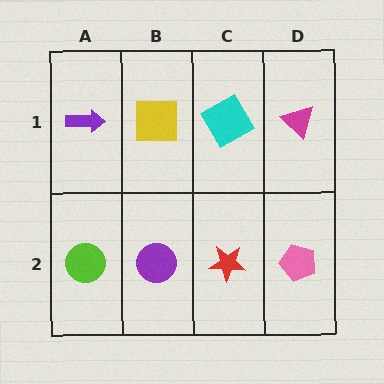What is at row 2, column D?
A pink pentagon.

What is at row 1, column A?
A purple arrow.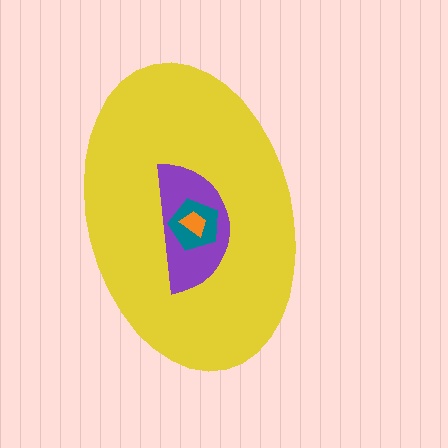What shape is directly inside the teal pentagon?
The orange trapezoid.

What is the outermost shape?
The yellow ellipse.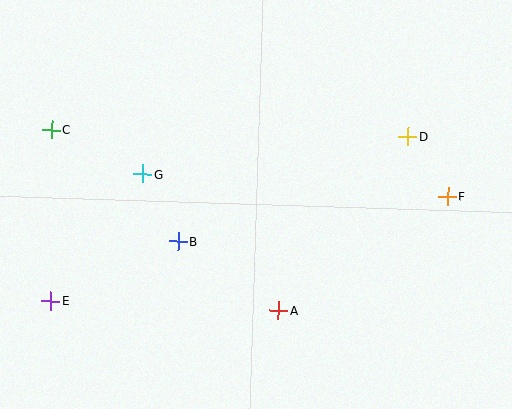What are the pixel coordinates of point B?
Point B is at (178, 241).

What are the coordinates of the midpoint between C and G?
The midpoint between C and G is at (97, 152).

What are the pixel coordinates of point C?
Point C is at (51, 130).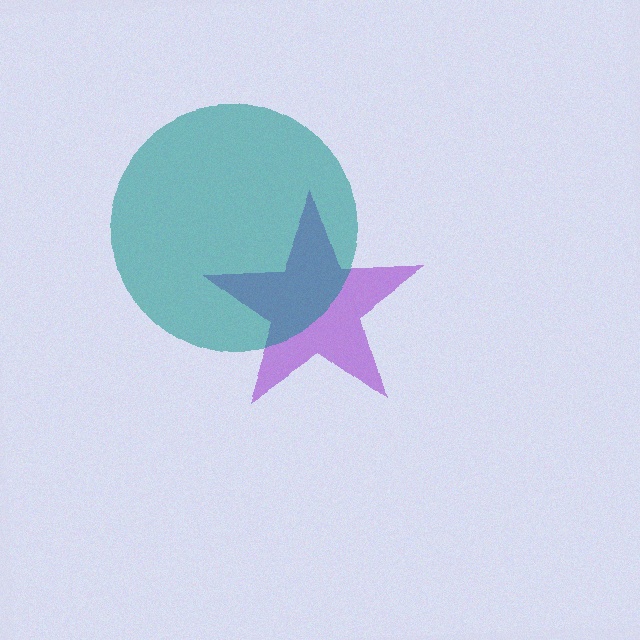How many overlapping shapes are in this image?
There are 2 overlapping shapes in the image.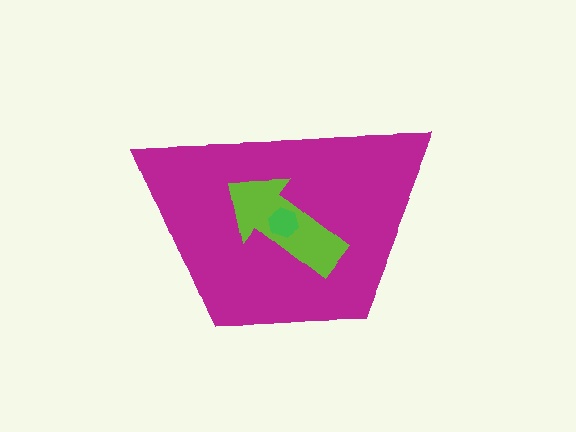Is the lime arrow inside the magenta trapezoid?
Yes.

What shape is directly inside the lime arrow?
The green hexagon.